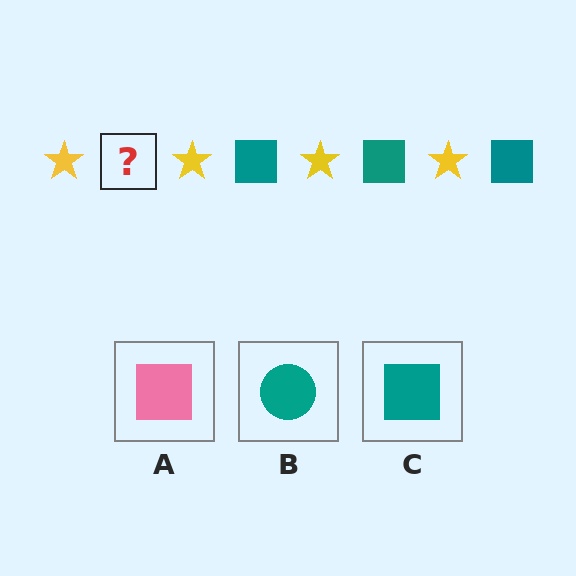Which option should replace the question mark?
Option C.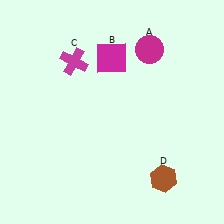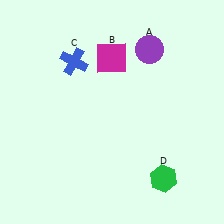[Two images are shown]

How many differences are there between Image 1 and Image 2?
There are 3 differences between the two images.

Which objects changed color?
A changed from magenta to purple. C changed from magenta to blue. D changed from brown to green.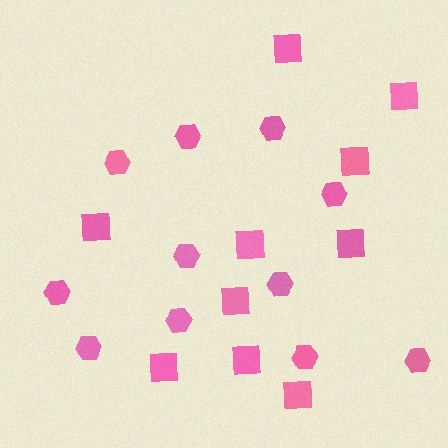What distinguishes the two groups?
There are 2 groups: one group of hexagons (11) and one group of squares (10).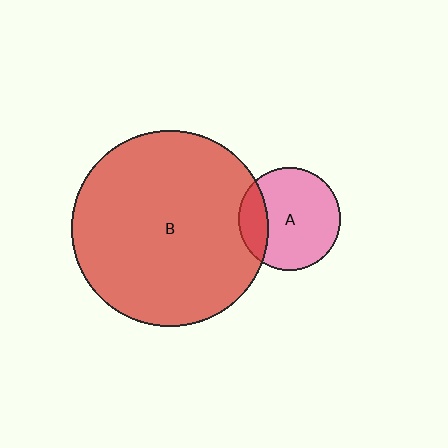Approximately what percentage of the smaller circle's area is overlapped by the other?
Approximately 20%.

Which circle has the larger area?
Circle B (red).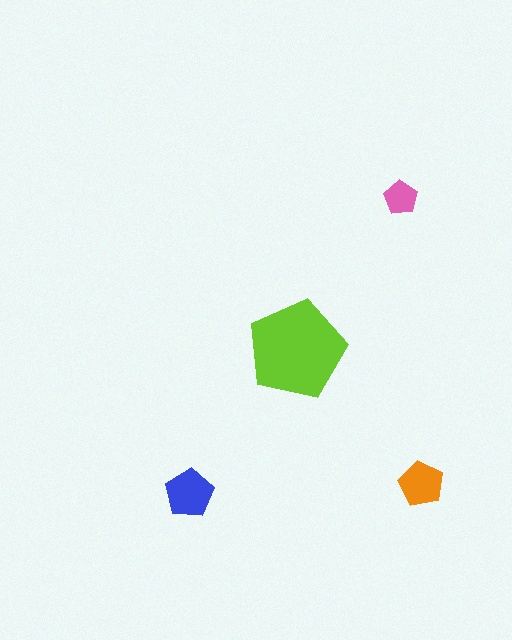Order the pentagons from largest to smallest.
the lime one, the blue one, the orange one, the pink one.